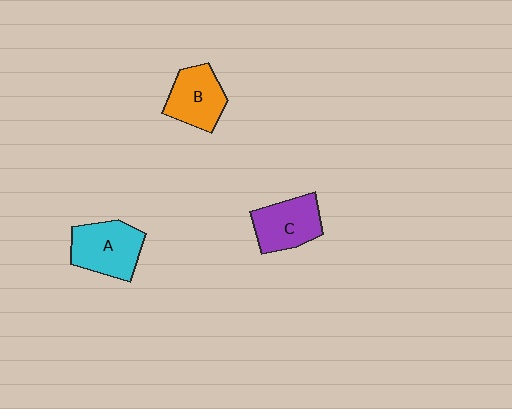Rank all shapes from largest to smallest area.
From largest to smallest: A (cyan), C (purple), B (orange).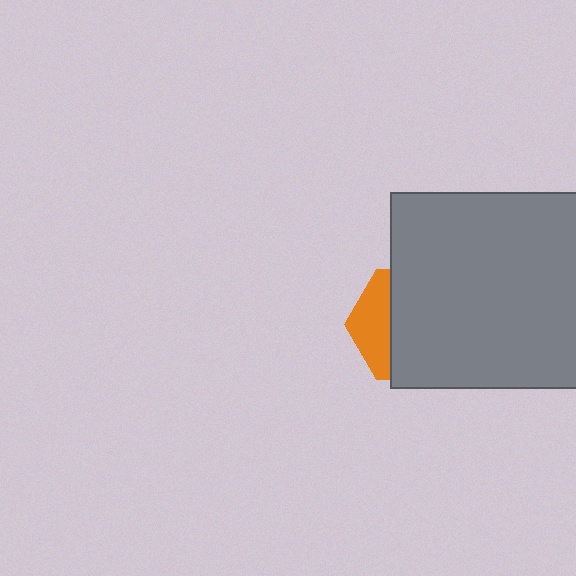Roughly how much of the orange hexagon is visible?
A small part of it is visible (roughly 31%).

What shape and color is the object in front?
The object in front is a gray square.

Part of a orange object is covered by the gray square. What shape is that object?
It is a hexagon.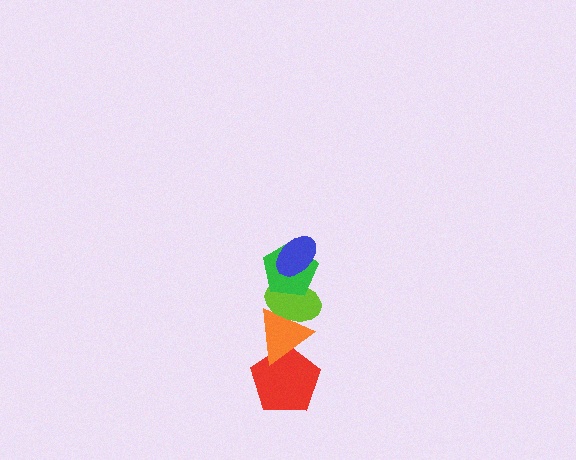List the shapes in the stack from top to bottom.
From top to bottom: the blue ellipse, the green pentagon, the lime ellipse, the orange triangle, the red pentagon.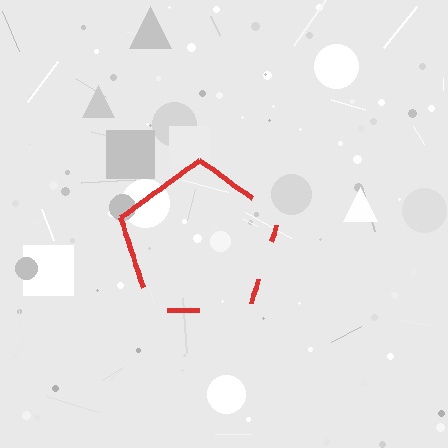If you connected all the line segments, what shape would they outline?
They would outline a pentagon.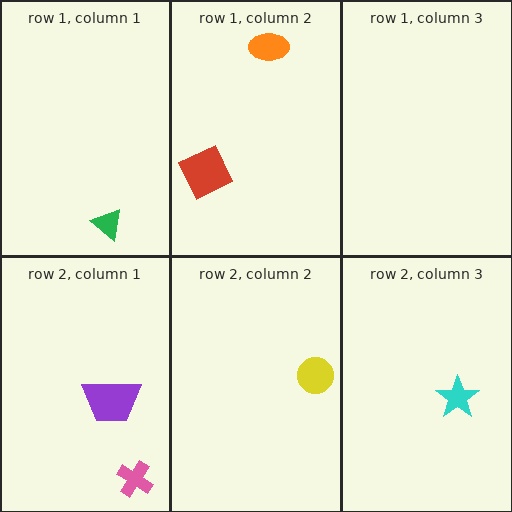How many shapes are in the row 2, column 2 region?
1.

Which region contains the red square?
The row 1, column 2 region.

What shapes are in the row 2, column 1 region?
The pink cross, the purple trapezoid.